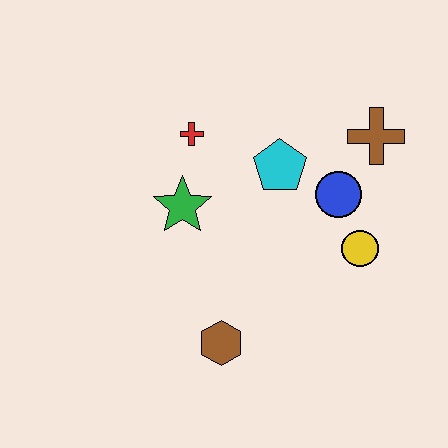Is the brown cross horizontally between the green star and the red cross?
No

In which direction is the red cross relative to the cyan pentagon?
The red cross is to the left of the cyan pentagon.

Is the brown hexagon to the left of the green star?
No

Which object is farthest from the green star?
The brown cross is farthest from the green star.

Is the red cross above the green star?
Yes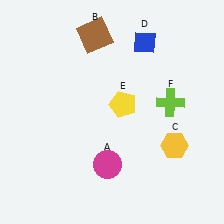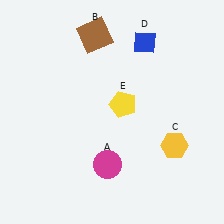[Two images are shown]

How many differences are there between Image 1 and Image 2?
There is 1 difference between the two images.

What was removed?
The lime cross (F) was removed in Image 2.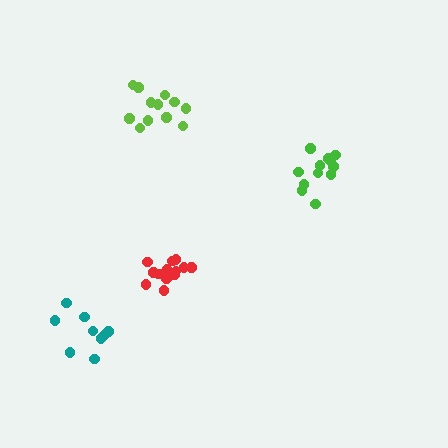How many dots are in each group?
Group 1: 12 dots, Group 2: 14 dots, Group 3: 12 dots, Group 4: 9 dots (47 total).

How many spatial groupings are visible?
There are 4 spatial groupings.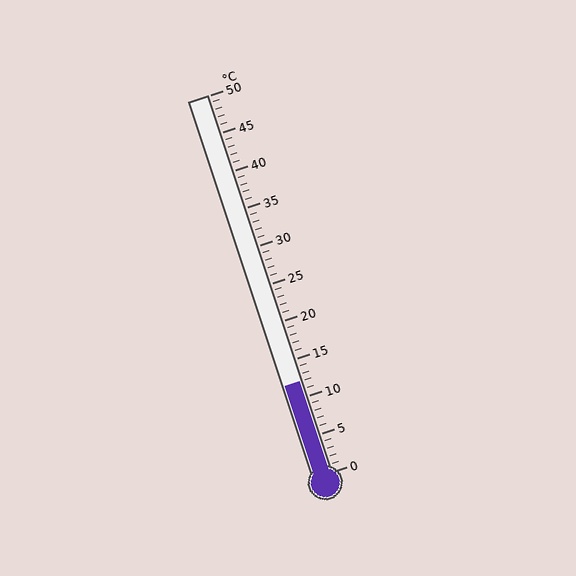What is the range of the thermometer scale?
The thermometer scale ranges from 0°C to 50°C.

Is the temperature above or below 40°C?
The temperature is below 40°C.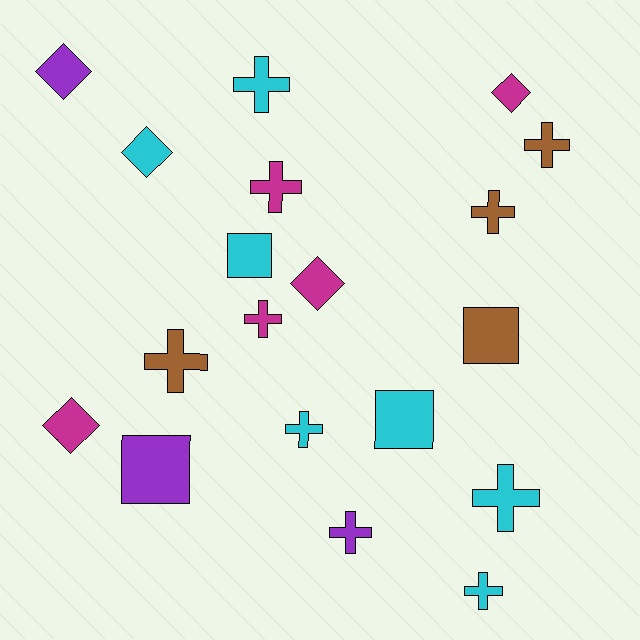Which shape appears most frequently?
Cross, with 10 objects.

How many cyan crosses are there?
There are 4 cyan crosses.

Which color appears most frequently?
Cyan, with 7 objects.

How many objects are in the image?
There are 19 objects.